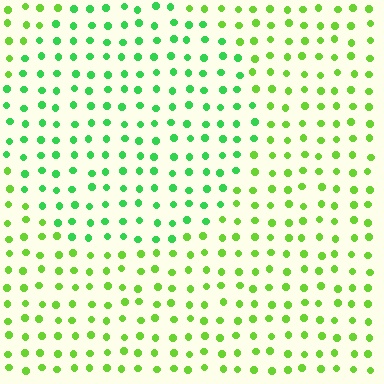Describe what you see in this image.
The image is filled with small lime elements in a uniform arrangement. A circle-shaped region is visible where the elements are tinted to a slightly different hue, forming a subtle color boundary.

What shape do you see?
I see a circle.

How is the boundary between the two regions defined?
The boundary is defined purely by a slight shift in hue (about 32 degrees). Spacing, size, and orientation are identical on both sides.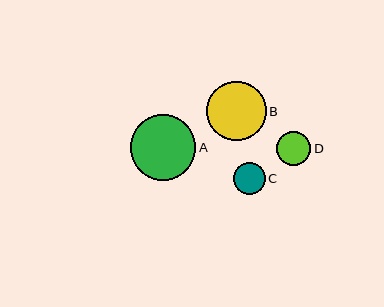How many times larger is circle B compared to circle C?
Circle B is approximately 1.9 times the size of circle C.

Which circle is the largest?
Circle A is the largest with a size of approximately 66 pixels.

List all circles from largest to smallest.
From largest to smallest: A, B, D, C.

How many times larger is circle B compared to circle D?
Circle B is approximately 1.7 times the size of circle D.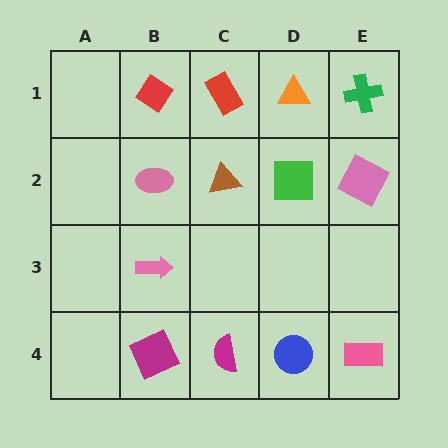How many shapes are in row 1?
4 shapes.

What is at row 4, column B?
A magenta square.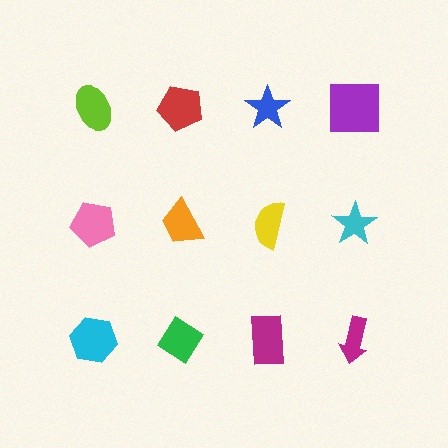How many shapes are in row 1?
4 shapes.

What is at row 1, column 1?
A lime ellipse.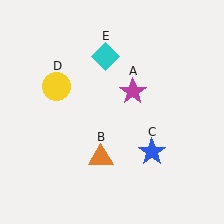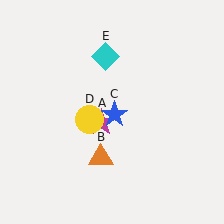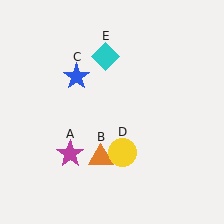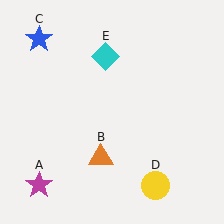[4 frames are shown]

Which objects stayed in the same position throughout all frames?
Orange triangle (object B) and cyan diamond (object E) remained stationary.